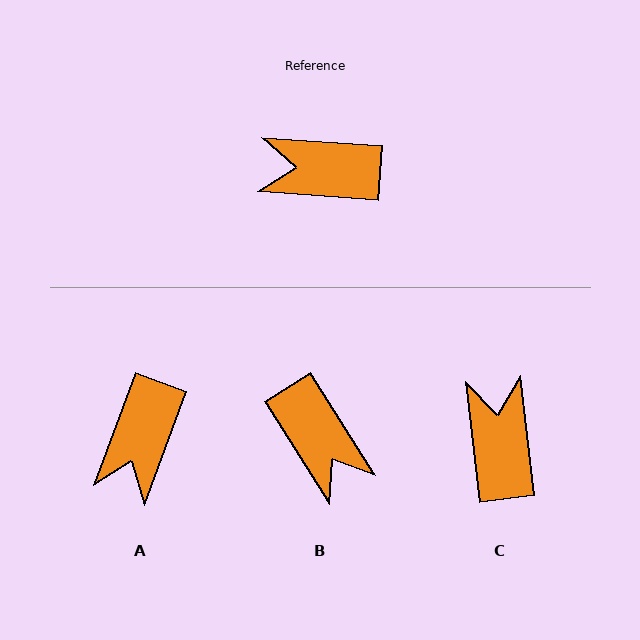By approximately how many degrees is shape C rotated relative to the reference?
Approximately 79 degrees clockwise.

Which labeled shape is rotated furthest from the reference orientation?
B, about 126 degrees away.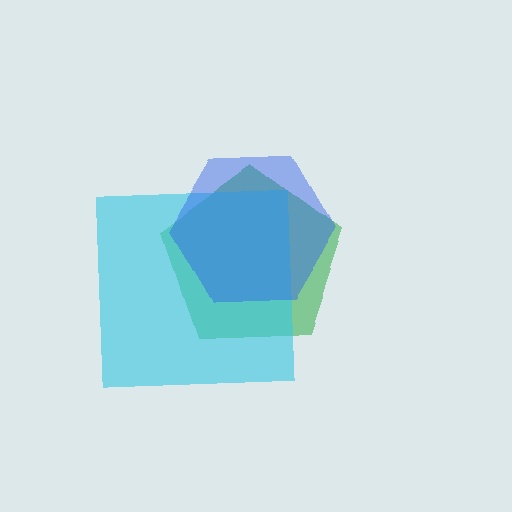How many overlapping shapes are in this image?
There are 3 overlapping shapes in the image.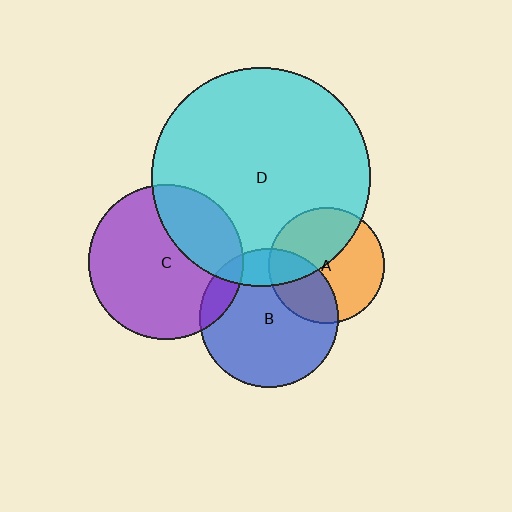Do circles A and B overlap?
Yes.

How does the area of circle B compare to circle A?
Approximately 1.4 times.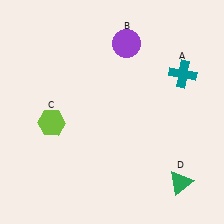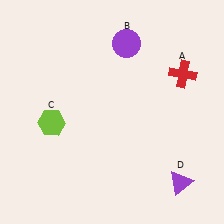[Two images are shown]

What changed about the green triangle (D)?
In Image 1, D is green. In Image 2, it changed to purple.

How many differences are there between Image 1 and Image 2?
There are 2 differences between the two images.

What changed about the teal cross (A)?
In Image 1, A is teal. In Image 2, it changed to red.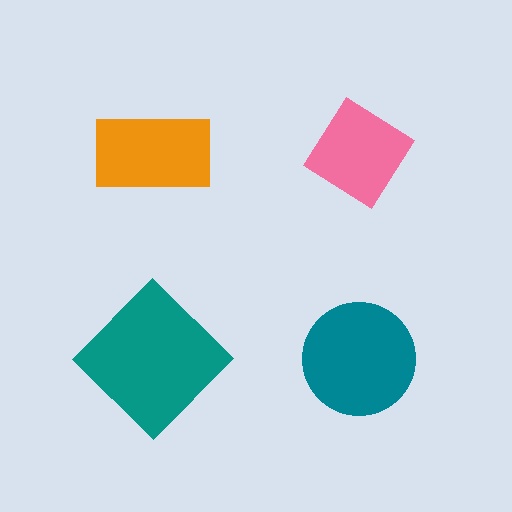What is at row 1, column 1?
An orange rectangle.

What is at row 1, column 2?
A pink diamond.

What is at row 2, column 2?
A teal circle.